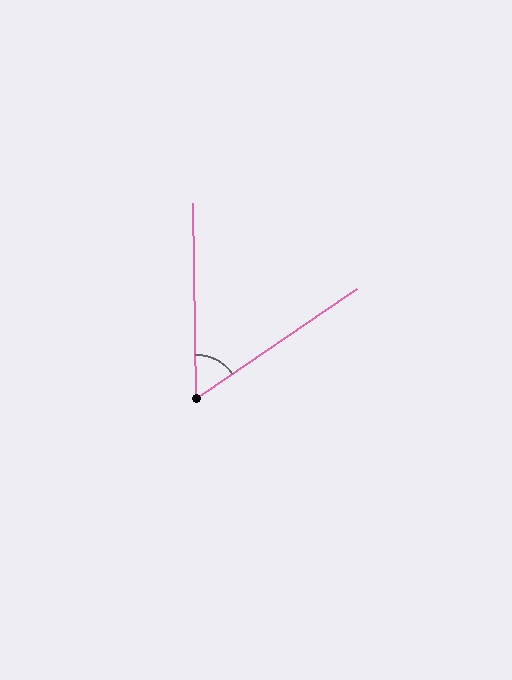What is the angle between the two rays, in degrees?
Approximately 57 degrees.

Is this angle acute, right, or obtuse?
It is acute.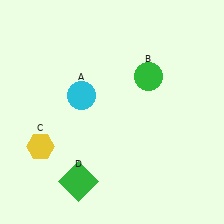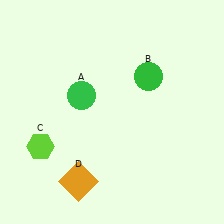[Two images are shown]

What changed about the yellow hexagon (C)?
In Image 1, C is yellow. In Image 2, it changed to lime.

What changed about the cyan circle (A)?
In Image 1, A is cyan. In Image 2, it changed to green.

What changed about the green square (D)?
In Image 1, D is green. In Image 2, it changed to orange.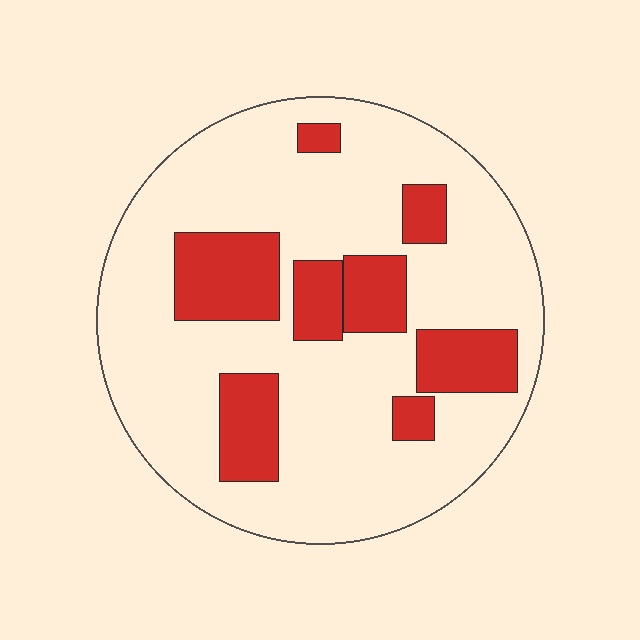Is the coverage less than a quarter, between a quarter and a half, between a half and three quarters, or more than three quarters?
Less than a quarter.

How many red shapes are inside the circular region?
8.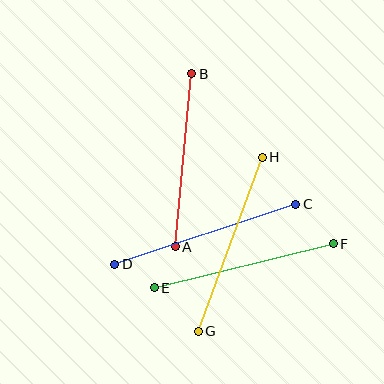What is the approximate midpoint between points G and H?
The midpoint is at approximately (230, 244) pixels.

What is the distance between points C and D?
The distance is approximately 191 pixels.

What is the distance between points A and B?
The distance is approximately 174 pixels.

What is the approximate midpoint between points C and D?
The midpoint is at approximately (205, 234) pixels.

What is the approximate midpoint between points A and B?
The midpoint is at approximately (184, 160) pixels.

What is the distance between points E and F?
The distance is approximately 184 pixels.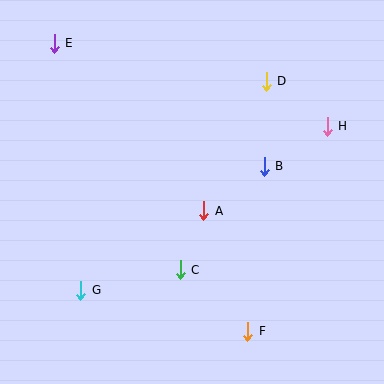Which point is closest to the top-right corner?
Point H is closest to the top-right corner.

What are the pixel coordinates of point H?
Point H is at (327, 126).